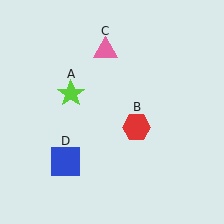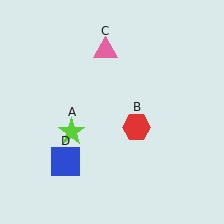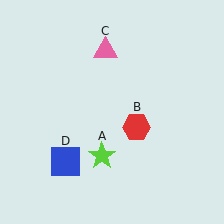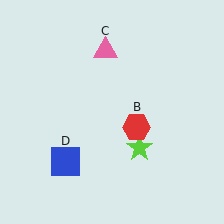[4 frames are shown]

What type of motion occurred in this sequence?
The lime star (object A) rotated counterclockwise around the center of the scene.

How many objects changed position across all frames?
1 object changed position: lime star (object A).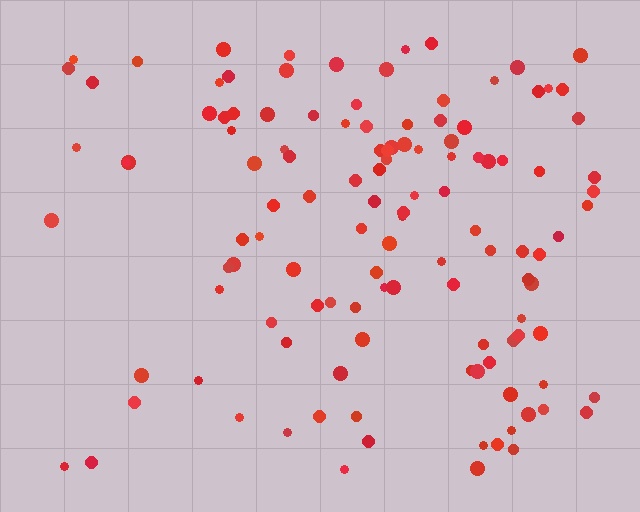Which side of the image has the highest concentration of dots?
The right.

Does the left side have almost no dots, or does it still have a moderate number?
Still a moderate number, just noticeably fewer than the right.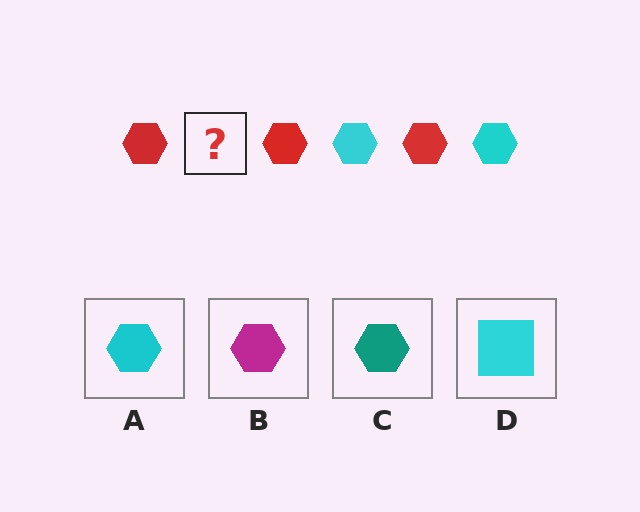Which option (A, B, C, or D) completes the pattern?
A.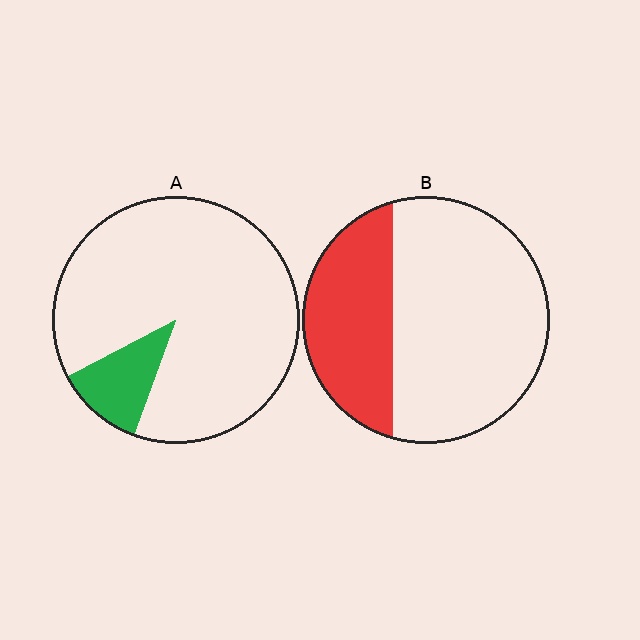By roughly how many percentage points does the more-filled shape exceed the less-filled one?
By roughly 20 percentage points (B over A).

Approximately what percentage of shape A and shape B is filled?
A is approximately 10% and B is approximately 35%.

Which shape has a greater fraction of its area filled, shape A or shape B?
Shape B.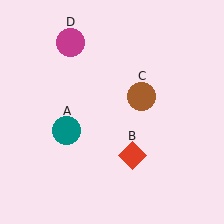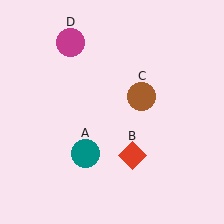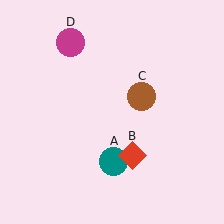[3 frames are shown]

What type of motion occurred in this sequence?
The teal circle (object A) rotated counterclockwise around the center of the scene.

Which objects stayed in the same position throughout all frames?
Red diamond (object B) and brown circle (object C) and magenta circle (object D) remained stationary.